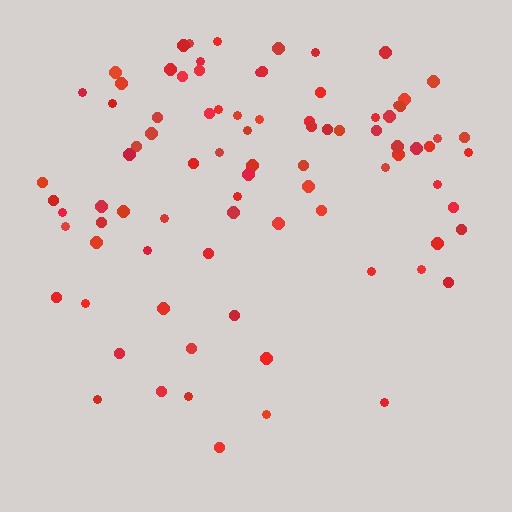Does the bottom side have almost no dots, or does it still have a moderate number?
Still a moderate number, just noticeably fewer than the top.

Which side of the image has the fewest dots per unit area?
The bottom.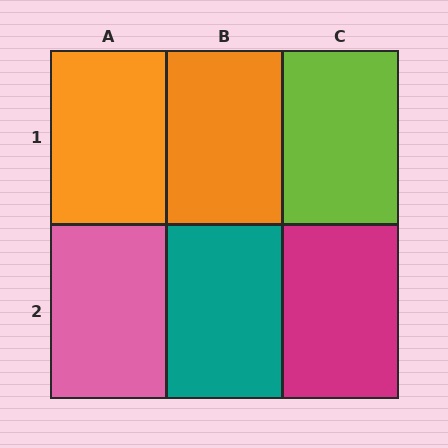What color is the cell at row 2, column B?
Teal.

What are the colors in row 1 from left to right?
Orange, orange, lime.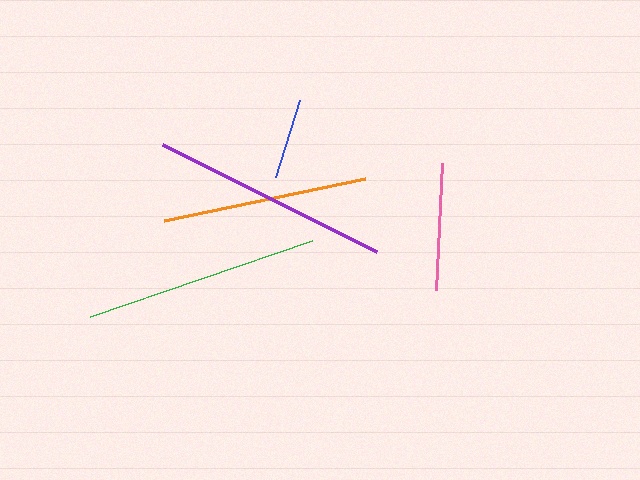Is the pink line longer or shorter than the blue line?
The pink line is longer than the blue line.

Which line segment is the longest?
The purple line is the longest at approximately 239 pixels.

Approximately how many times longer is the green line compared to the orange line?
The green line is approximately 1.1 times the length of the orange line.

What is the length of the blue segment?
The blue segment is approximately 80 pixels long.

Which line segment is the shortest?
The blue line is the shortest at approximately 80 pixels.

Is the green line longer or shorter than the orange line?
The green line is longer than the orange line.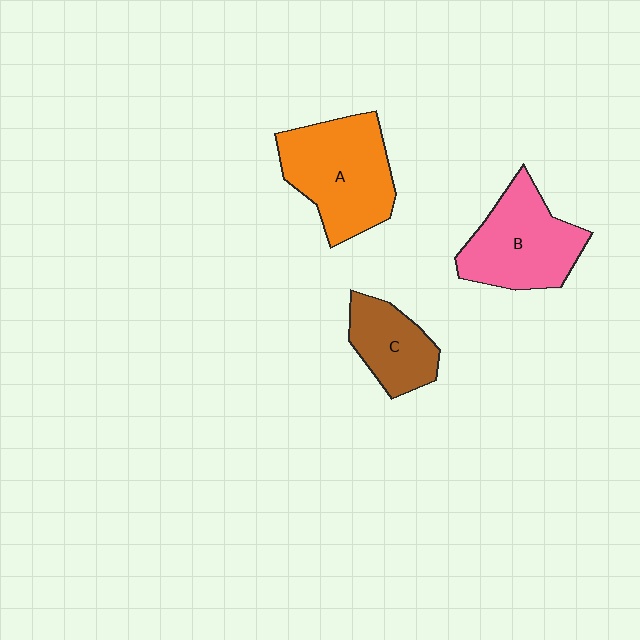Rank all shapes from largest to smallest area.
From largest to smallest: A (orange), B (pink), C (brown).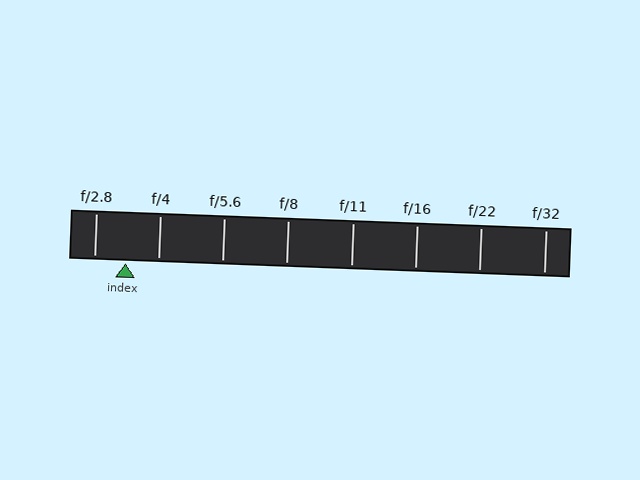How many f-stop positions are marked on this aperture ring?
There are 8 f-stop positions marked.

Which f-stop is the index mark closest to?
The index mark is closest to f/2.8.